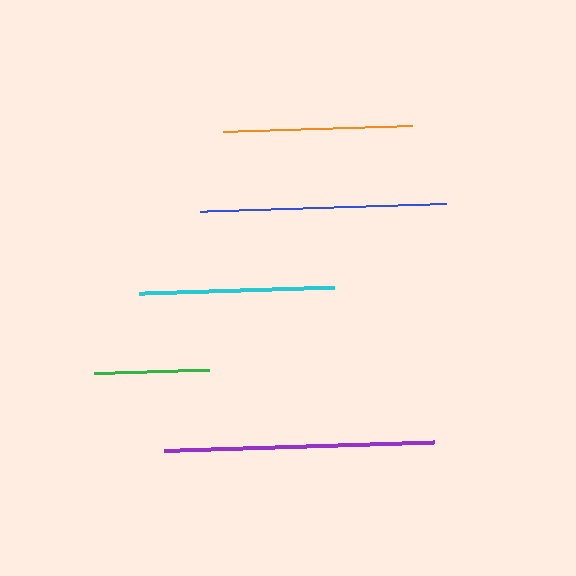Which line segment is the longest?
The purple line is the longest at approximately 270 pixels.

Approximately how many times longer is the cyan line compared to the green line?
The cyan line is approximately 1.7 times the length of the green line.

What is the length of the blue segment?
The blue segment is approximately 248 pixels long.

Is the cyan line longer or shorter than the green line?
The cyan line is longer than the green line.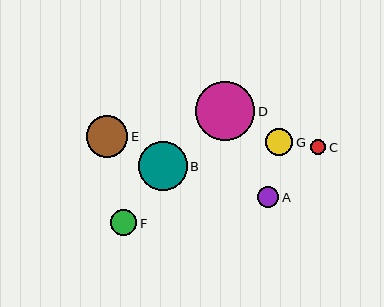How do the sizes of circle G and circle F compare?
Circle G and circle F are approximately the same size.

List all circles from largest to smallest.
From largest to smallest: D, B, E, G, F, A, C.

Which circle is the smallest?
Circle C is the smallest with a size of approximately 15 pixels.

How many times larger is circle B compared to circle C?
Circle B is approximately 3.3 times the size of circle C.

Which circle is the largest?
Circle D is the largest with a size of approximately 59 pixels.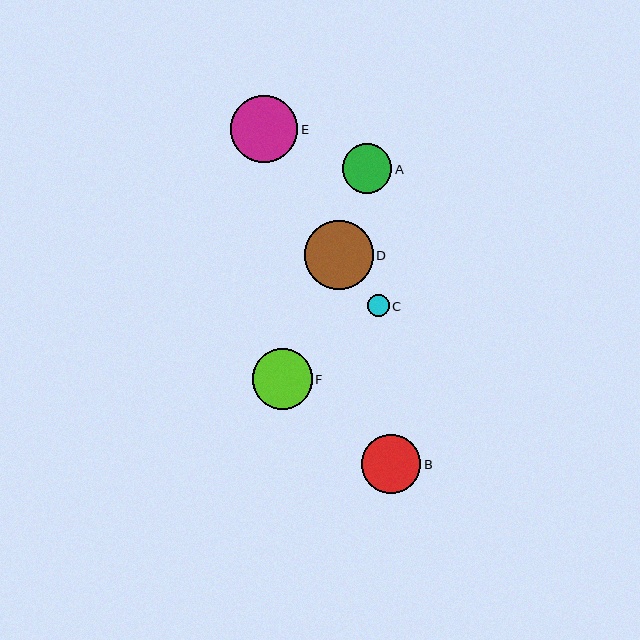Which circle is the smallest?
Circle C is the smallest with a size of approximately 22 pixels.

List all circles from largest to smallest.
From largest to smallest: D, E, F, B, A, C.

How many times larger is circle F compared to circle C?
Circle F is approximately 2.8 times the size of circle C.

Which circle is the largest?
Circle D is the largest with a size of approximately 69 pixels.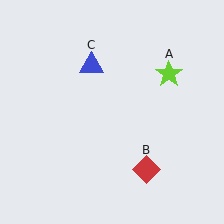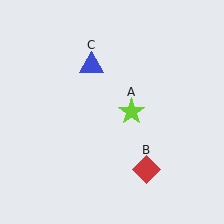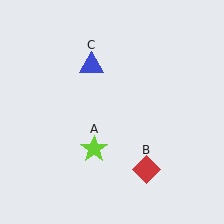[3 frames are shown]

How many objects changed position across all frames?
1 object changed position: lime star (object A).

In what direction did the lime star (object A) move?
The lime star (object A) moved down and to the left.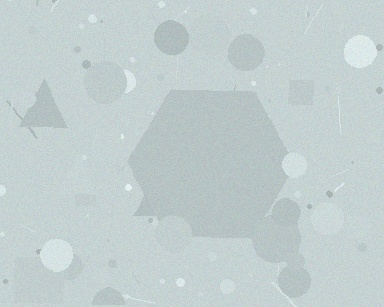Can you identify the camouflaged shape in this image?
The camouflaged shape is a hexagon.